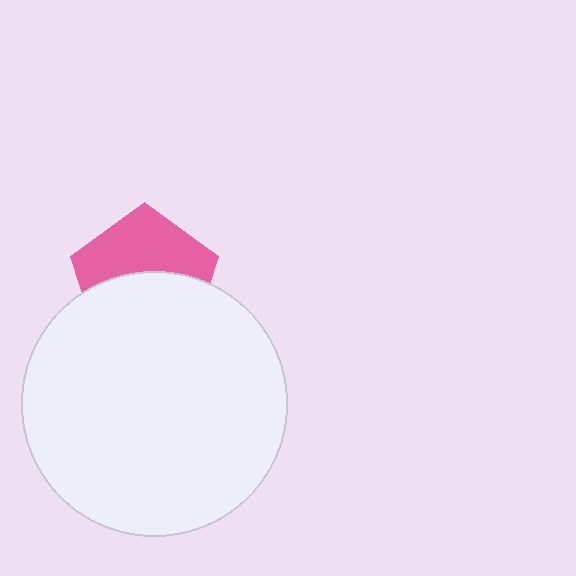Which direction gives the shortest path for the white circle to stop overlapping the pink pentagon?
Moving down gives the shortest separation.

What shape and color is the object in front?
The object in front is a white circle.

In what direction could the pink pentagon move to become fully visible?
The pink pentagon could move up. That would shift it out from behind the white circle entirely.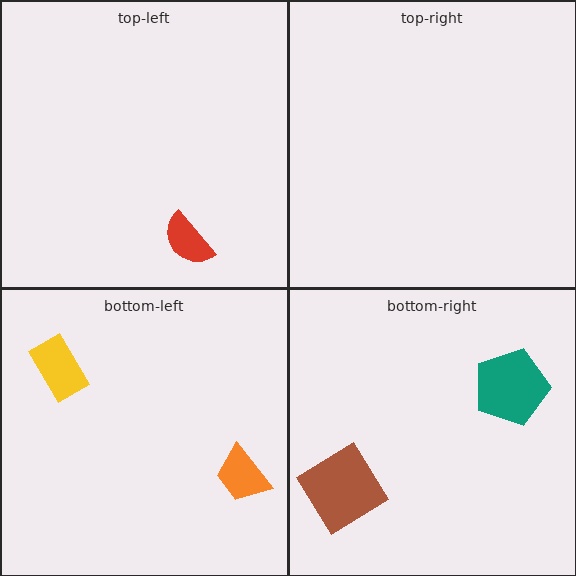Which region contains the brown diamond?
The bottom-right region.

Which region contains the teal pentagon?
The bottom-right region.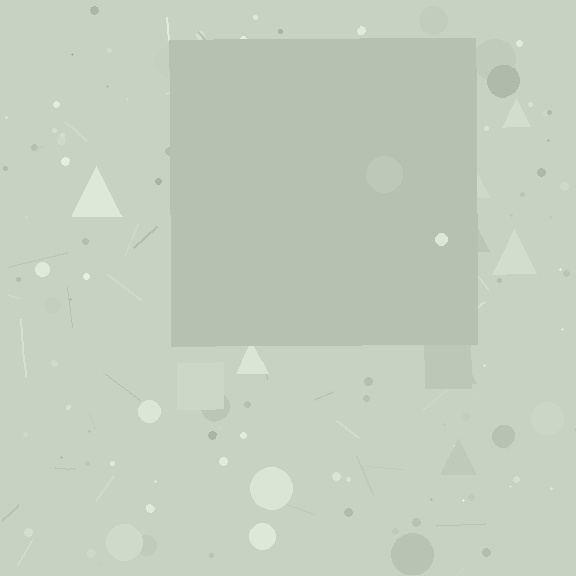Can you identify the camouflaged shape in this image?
The camouflaged shape is a square.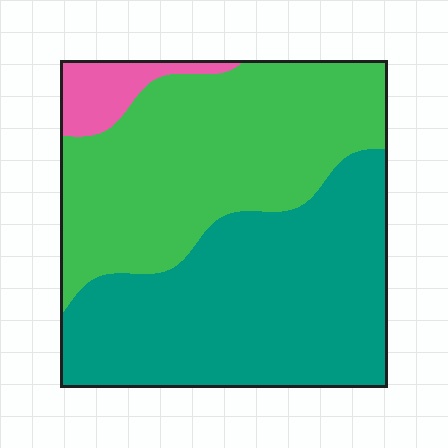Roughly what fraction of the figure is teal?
Teal takes up about one half (1/2) of the figure.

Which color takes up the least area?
Pink, at roughly 5%.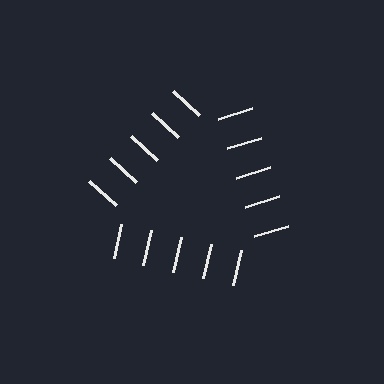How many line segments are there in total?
15 — 5 along each of the 3 edges.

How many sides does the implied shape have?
3 sides — the line-ends trace a triangle.